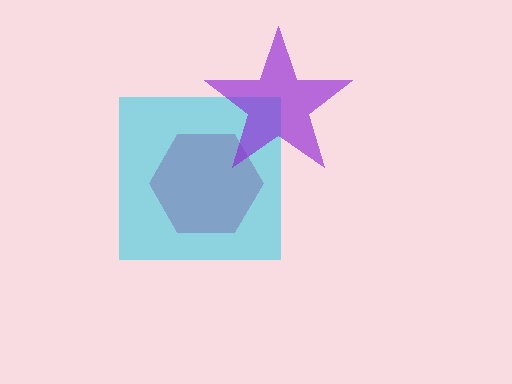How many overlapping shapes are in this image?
There are 3 overlapping shapes in the image.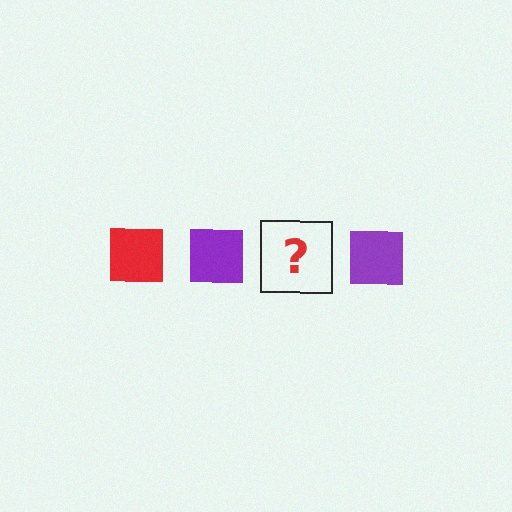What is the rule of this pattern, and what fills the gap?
The rule is that the pattern cycles through red, purple squares. The gap should be filled with a red square.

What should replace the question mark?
The question mark should be replaced with a red square.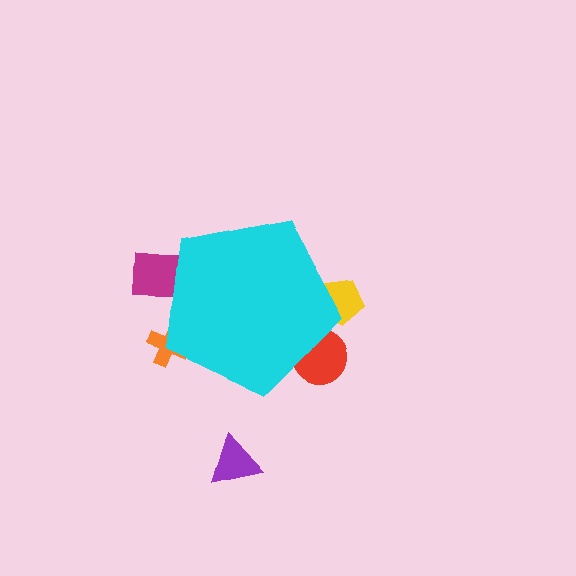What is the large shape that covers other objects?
A cyan pentagon.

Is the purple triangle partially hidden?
No, the purple triangle is fully visible.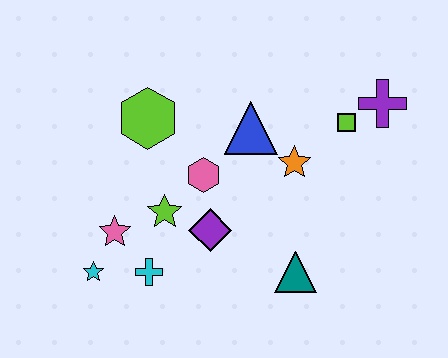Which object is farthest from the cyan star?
The purple cross is farthest from the cyan star.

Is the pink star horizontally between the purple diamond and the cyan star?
Yes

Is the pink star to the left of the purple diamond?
Yes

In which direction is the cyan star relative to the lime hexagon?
The cyan star is below the lime hexagon.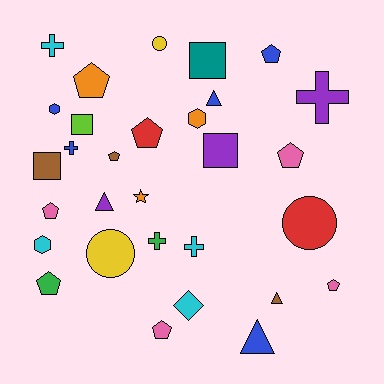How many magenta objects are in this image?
There are no magenta objects.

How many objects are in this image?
There are 30 objects.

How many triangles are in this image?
There are 4 triangles.